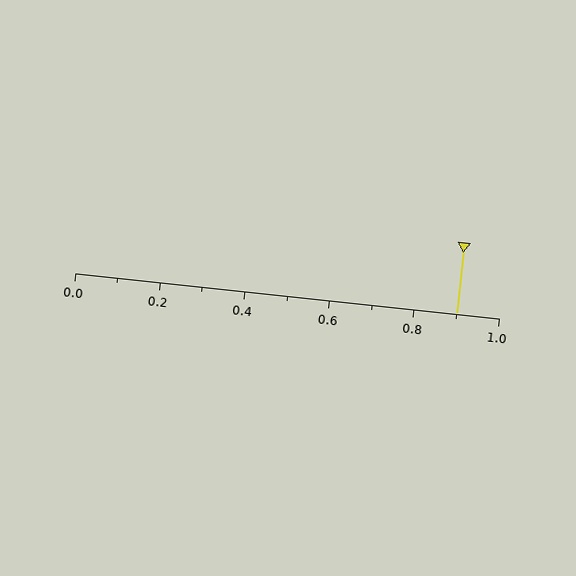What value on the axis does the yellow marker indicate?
The marker indicates approximately 0.9.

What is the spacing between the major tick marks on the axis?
The major ticks are spaced 0.2 apart.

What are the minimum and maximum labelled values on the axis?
The axis runs from 0.0 to 1.0.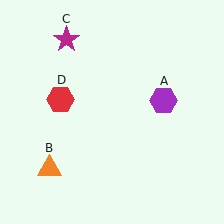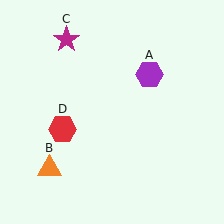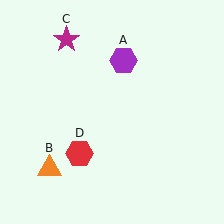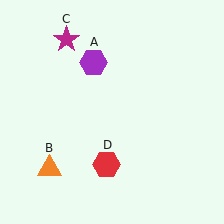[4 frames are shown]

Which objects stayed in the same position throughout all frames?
Orange triangle (object B) and magenta star (object C) remained stationary.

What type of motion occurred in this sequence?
The purple hexagon (object A), red hexagon (object D) rotated counterclockwise around the center of the scene.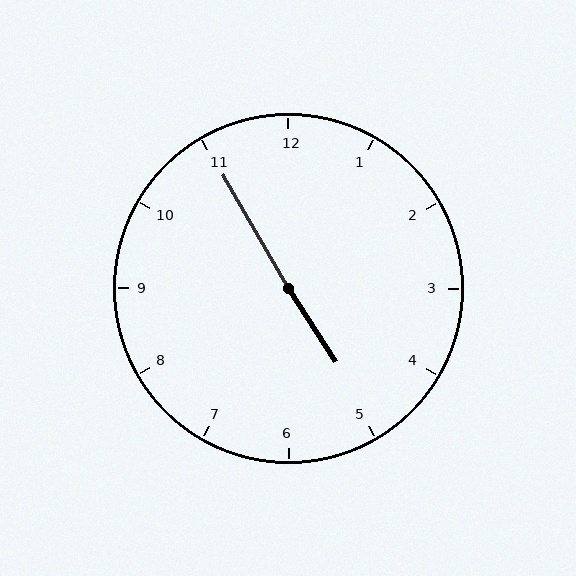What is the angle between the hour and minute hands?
Approximately 178 degrees.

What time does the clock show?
4:55.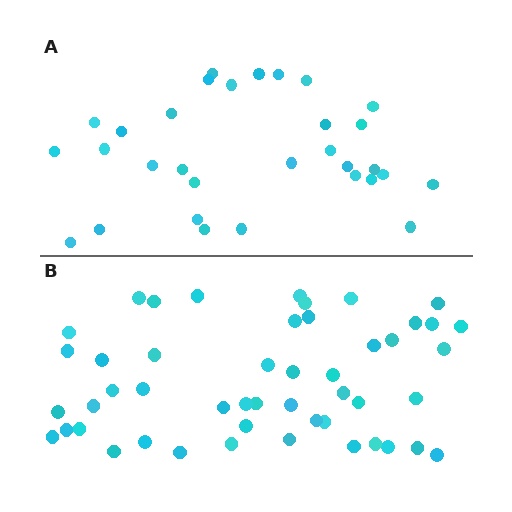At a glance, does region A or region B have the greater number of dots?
Region B (the bottom region) has more dots.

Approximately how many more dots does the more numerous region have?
Region B has approximately 20 more dots than region A.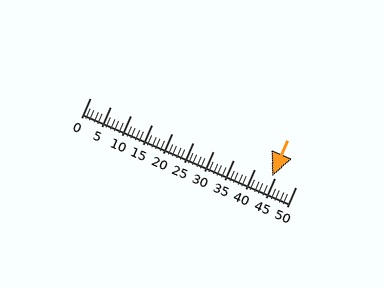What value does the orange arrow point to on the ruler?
The orange arrow points to approximately 44.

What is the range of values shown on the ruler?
The ruler shows values from 0 to 50.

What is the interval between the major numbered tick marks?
The major tick marks are spaced 5 units apart.